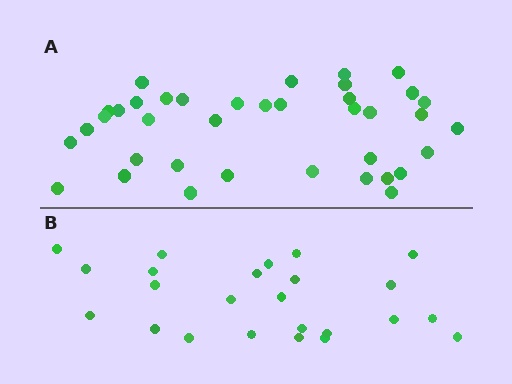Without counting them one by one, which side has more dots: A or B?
Region A (the top region) has more dots.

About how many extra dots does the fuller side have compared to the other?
Region A has approximately 15 more dots than region B.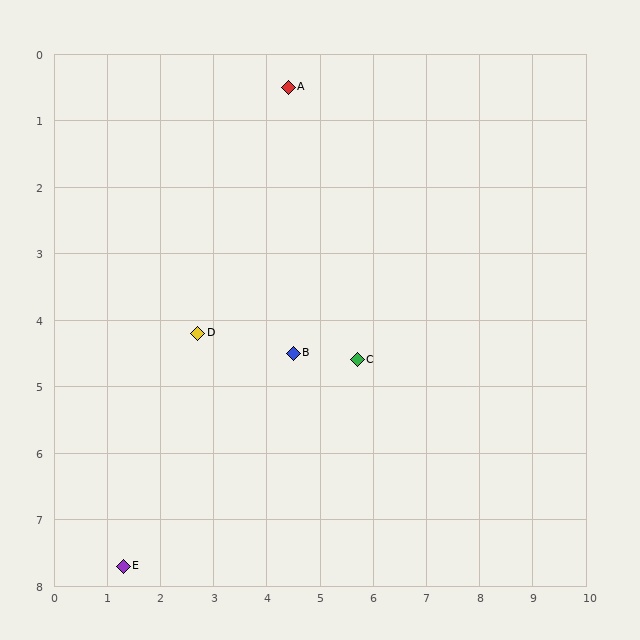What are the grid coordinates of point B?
Point B is at approximately (4.5, 4.5).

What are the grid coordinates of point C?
Point C is at approximately (5.7, 4.6).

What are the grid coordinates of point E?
Point E is at approximately (1.3, 7.7).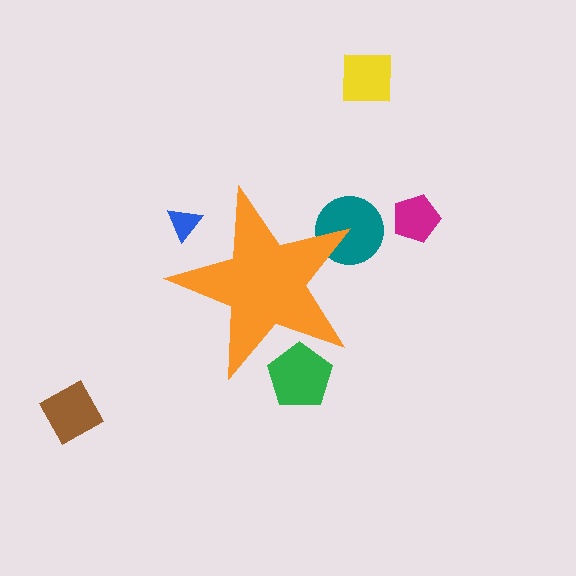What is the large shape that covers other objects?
An orange star.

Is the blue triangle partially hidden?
Yes, the blue triangle is partially hidden behind the orange star.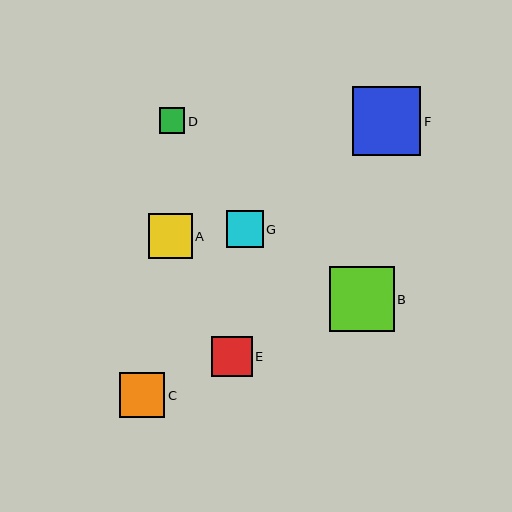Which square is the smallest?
Square D is the smallest with a size of approximately 26 pixels.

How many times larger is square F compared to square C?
Square F is approximately 1.5 times the size of square C.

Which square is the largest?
Square F is the largest with a size of approximately 69 pixels.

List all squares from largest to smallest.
From largest to smallest: F, B, C, A, E, G, D.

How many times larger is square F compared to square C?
Square F is approximately 1.5 times the size of square C.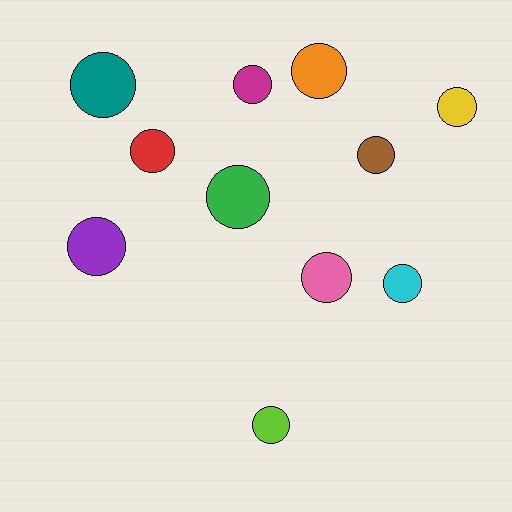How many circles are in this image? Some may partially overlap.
There are 11 circles.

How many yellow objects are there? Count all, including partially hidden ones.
There is 1 yellow object.